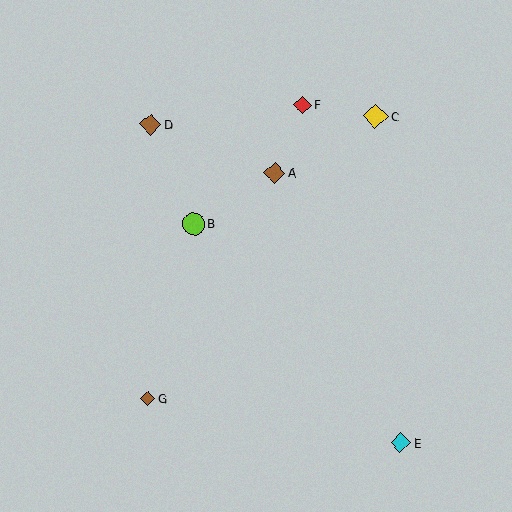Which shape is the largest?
The yellow diamond (labeled C) is the largest.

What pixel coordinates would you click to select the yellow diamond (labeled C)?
Click at (376, 116) to select the yellow diamond C.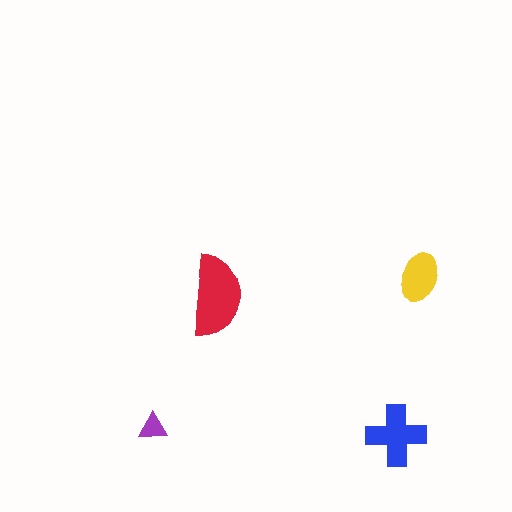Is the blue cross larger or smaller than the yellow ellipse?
Larger.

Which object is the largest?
The red semicircle.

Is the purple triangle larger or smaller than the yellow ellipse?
Smaller.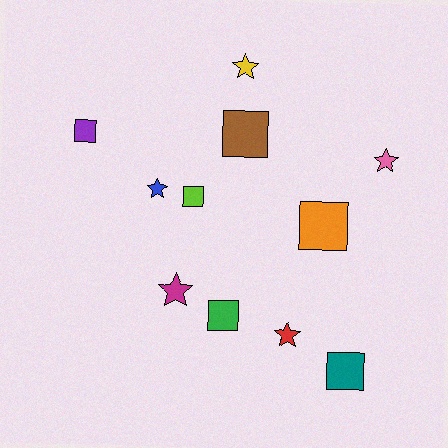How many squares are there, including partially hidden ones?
There are 6 squares.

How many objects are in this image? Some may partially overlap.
There are 11 objects.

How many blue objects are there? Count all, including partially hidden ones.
There is 1 blue object.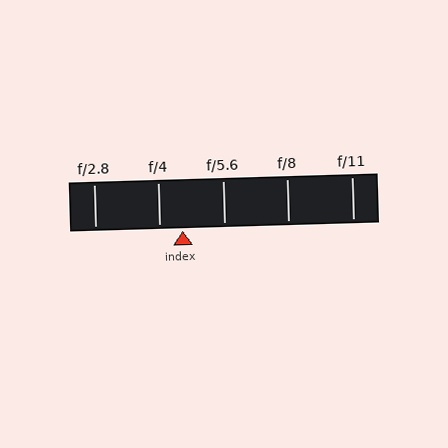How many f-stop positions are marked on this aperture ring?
There are 5 f-stop positions marked.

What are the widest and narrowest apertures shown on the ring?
The widest aperture shown is f/2.8 and the narrowest is f/11.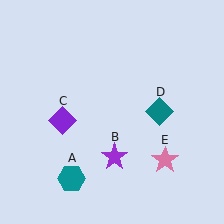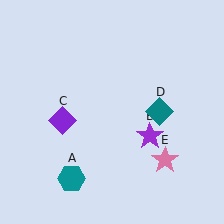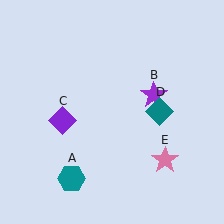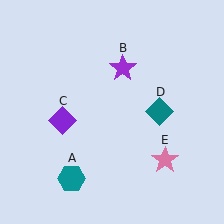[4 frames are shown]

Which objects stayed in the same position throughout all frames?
Teal hexagon (object A) and purple diamond (object C) and teal diamond (object D) and pink star (object E) remained stationary.